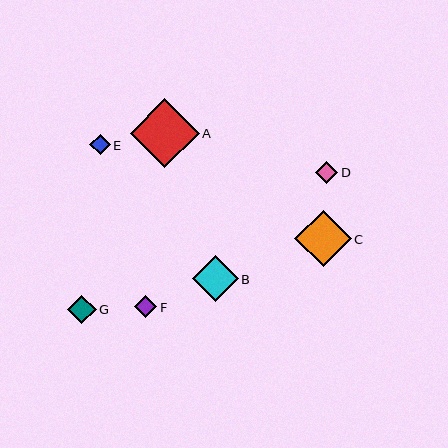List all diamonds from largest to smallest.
From largest to smallest: A, C, B, G, D, F, E.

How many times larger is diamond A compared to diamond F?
Diamond A is approximately 3.1 times the size of diamond F.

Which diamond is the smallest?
Diamond E is the smallest with a size of approximately 21 pixels.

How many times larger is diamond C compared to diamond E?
Diamond C is approximately 2.7 times the size of diamond E.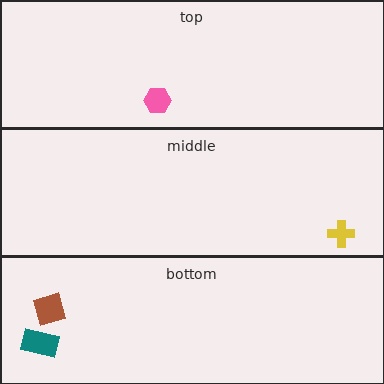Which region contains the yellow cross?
The middle region.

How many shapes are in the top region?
1.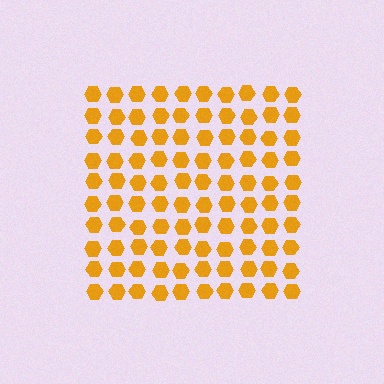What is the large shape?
The large shape is a square.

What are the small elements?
The small elements are hexagons.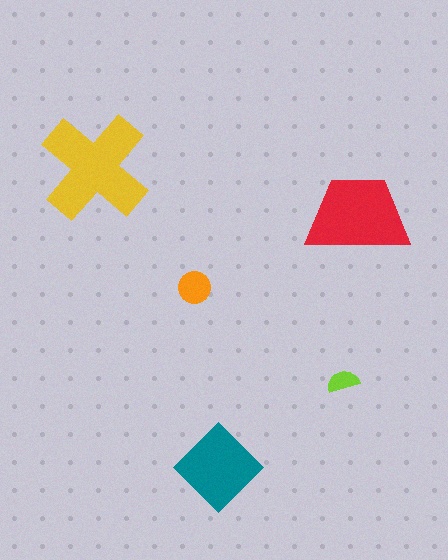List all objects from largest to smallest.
The yellow cross, the red trapezoid, the teal diamond, the orange circle, the lime semicircle.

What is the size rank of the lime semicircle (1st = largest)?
5th.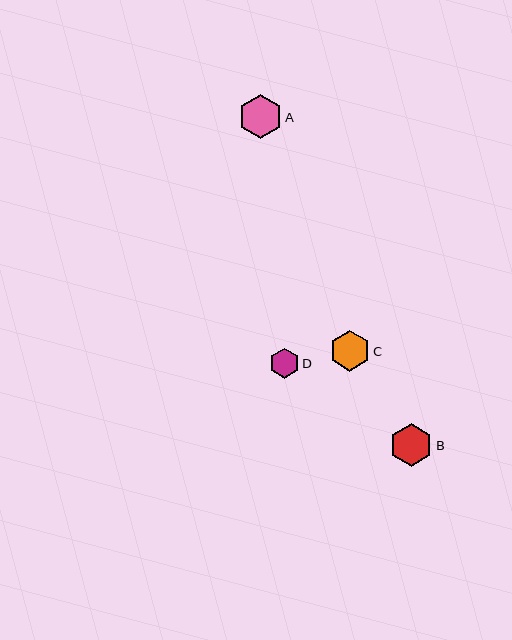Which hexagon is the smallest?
Hexagon D is the smallest with a size of approximately 30 pixels.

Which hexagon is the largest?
Hexagon A is the largest with a size of approximately 44 pixels.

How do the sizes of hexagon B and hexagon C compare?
Hexagon B and hexagon C are approximately the same size.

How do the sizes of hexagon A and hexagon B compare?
Hexagon A and hexagon B are approximately the same size.